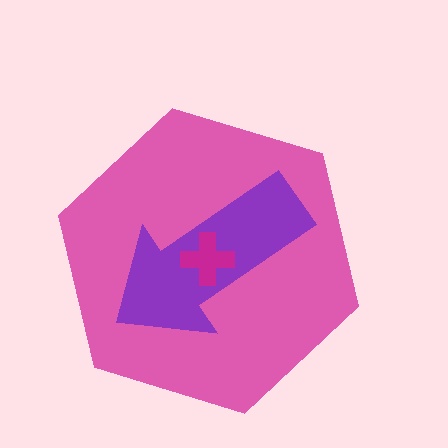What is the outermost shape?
The pink hexagon.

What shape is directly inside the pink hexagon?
The purple arrow.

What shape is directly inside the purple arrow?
The magenta cross.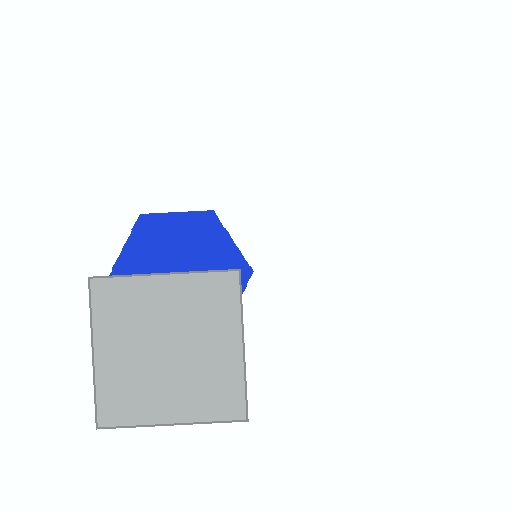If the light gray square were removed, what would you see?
You would see the complete blue hexagon.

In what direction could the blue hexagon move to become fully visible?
The blue hexagon could move up. That would shift it out from behind the light gray square entirely.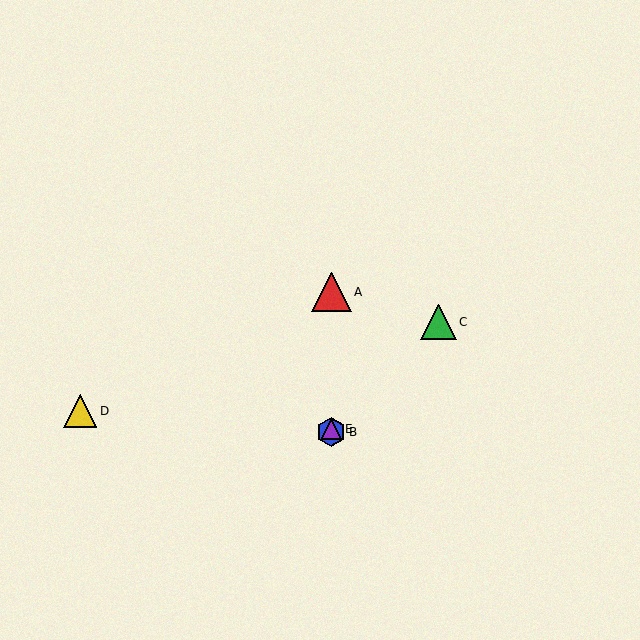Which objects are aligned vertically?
Objects A, B, E are aligned vertically.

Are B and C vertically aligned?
No, B is at x≈331 and C is at x≈439.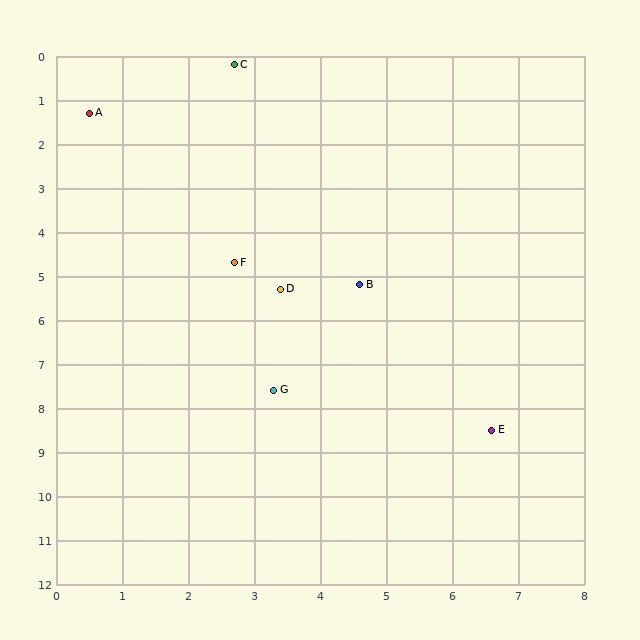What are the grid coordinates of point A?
Point A is at approximately (0.5, 1.3).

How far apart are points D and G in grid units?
Points D and G are about 2.3 grid units apart.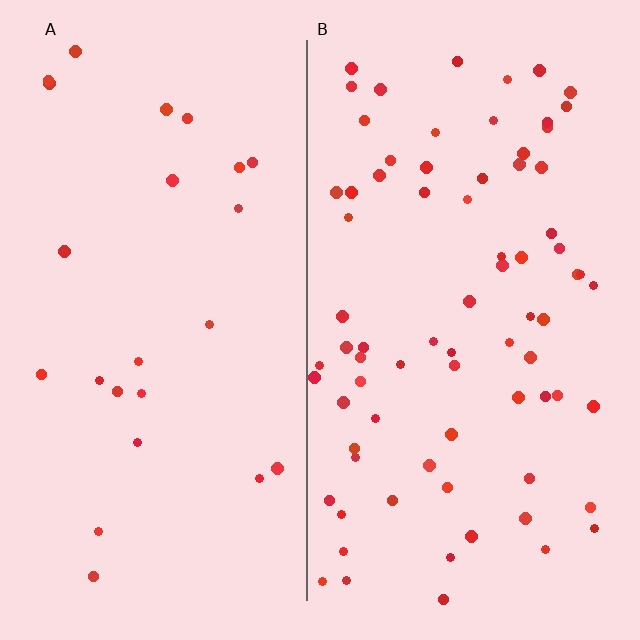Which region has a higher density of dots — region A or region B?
B (the right).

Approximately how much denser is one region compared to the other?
Approximately 3.2× — region B over region A.